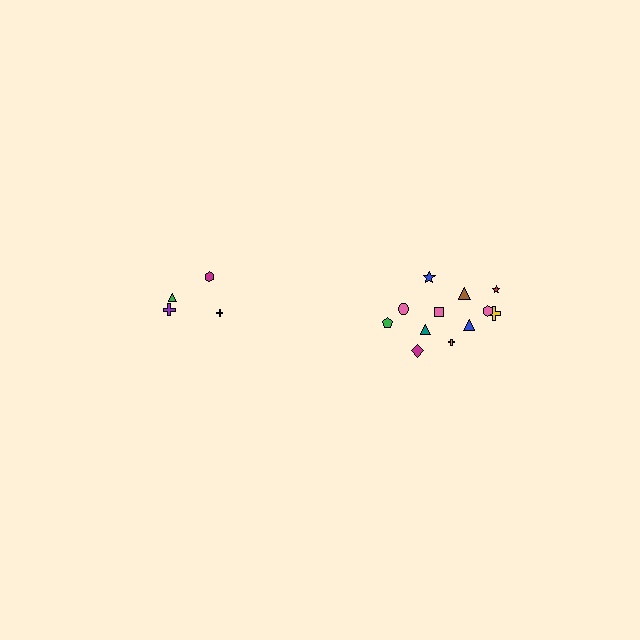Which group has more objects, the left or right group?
The right group.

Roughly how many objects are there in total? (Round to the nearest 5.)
Roughly 15 objects in total.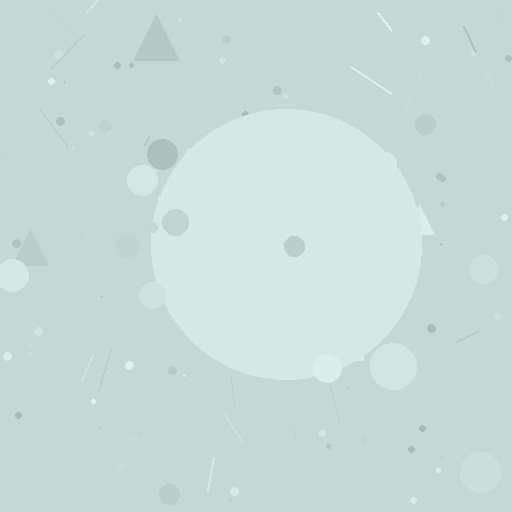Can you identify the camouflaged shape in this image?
The camouflaged shape is a circle.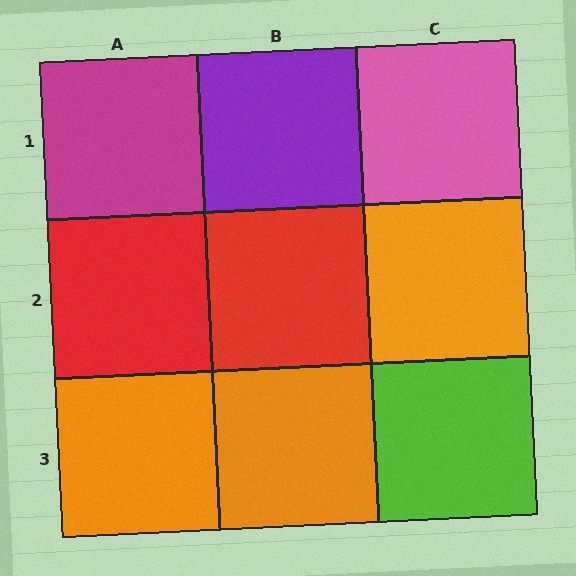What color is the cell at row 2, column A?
Red.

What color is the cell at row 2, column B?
Red.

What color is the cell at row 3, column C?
Lime.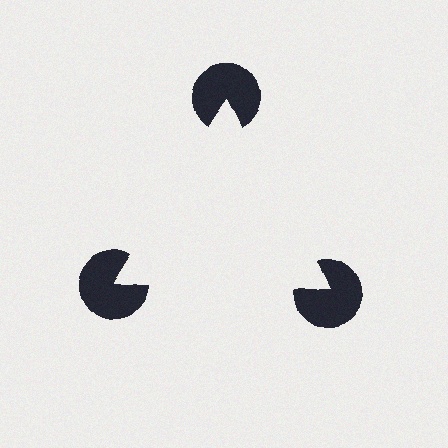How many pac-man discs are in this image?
There are 3 — one at each vertex of the illusory triangle.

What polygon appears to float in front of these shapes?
An illusory triangle — its edges are inferred from the aligned wedge cuts in the pac-man discs, not physically drawn.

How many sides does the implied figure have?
3 sides.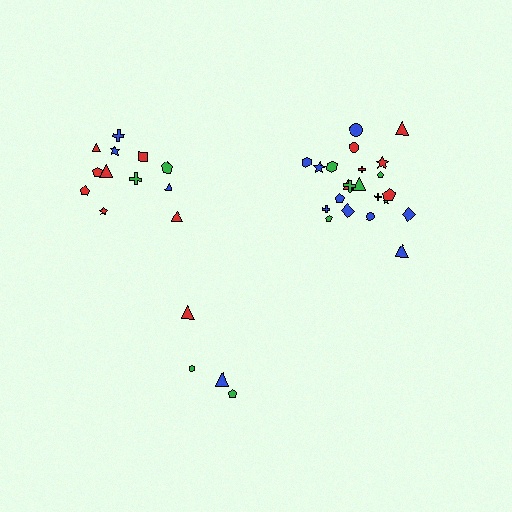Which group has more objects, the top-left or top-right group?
The top-right group.